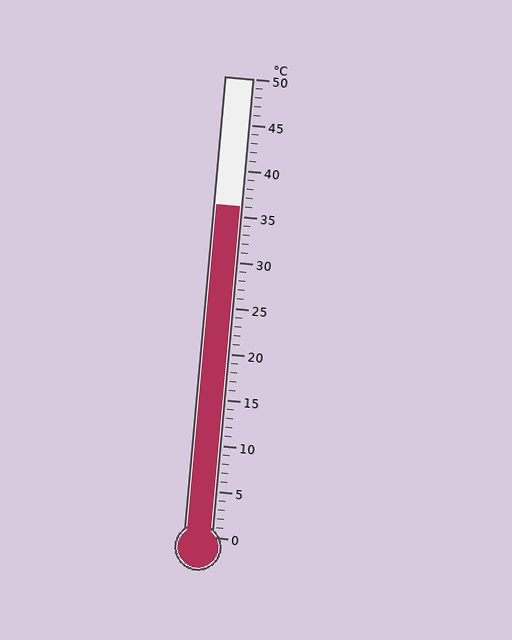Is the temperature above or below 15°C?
The temperature is above 15°C.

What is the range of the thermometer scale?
The thermometer scale ranges from 0°C to 50°C.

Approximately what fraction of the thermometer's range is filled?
The thermometer is filled to approximately 70% of its range.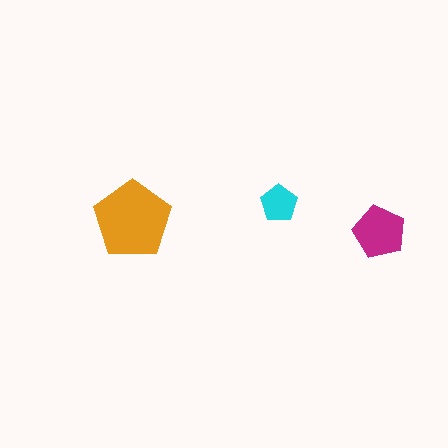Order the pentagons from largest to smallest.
the orange one, the magenta one, the cyan one.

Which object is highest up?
The cyan pentagon is topmost.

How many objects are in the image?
There are 3 objects in the image.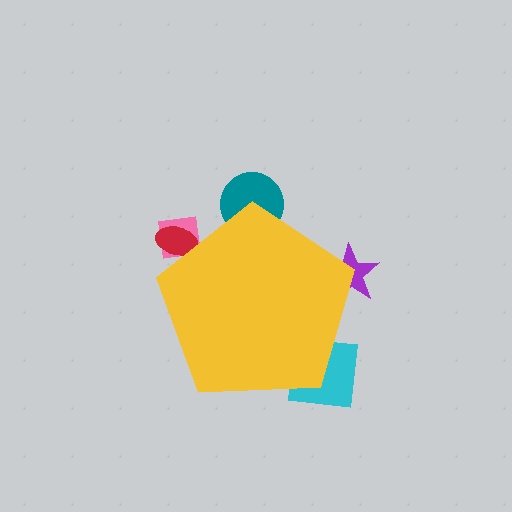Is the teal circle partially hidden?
Yes, the teal circle is partially hidden behind the yellow pentagon.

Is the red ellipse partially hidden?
Yes, the red ellipse is partially hidden behind the yellow pentagon.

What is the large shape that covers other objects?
A yellow pentagon.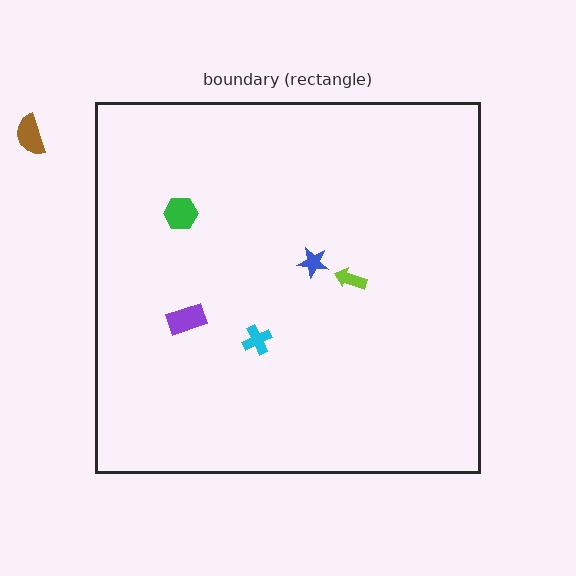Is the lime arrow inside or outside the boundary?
Inside.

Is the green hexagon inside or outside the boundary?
Inside.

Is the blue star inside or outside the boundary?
Inside.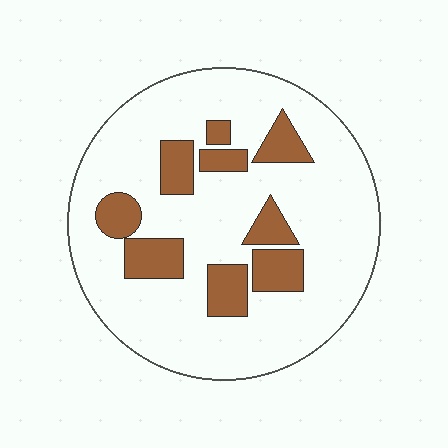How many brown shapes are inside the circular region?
9.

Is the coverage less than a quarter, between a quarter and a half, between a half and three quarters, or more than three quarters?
Less than a quarter.